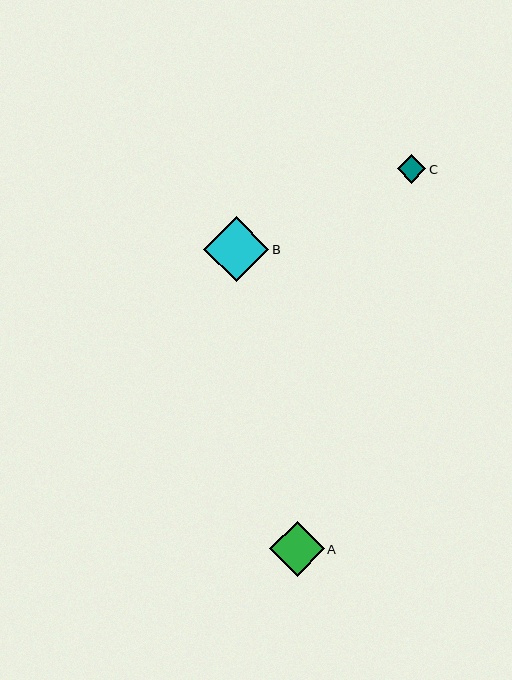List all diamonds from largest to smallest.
From largest to smallest: B, A, C.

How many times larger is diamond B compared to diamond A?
Diamond B is approximately 1.2 times the size of diamond A.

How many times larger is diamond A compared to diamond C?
Diamond A is approximately 1.9 times the size of diamond C.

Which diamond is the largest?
Diamond B is the largest with a size of approximately 65 pixels.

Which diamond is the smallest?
Diamond C is the smallest with a size of approximately 29 pixels.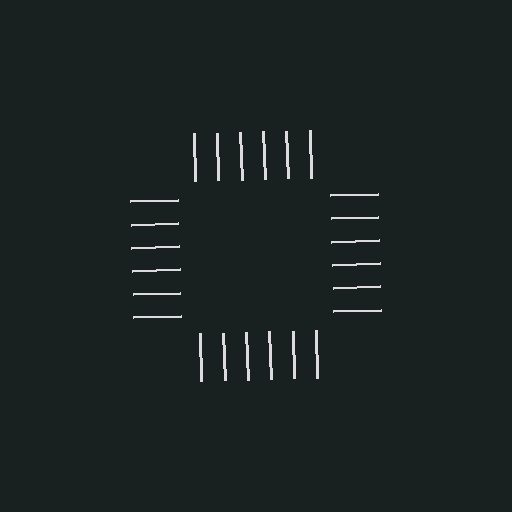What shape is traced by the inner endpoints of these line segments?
An illusory square — the line segments terminate on its edges but no continuous stroke is drawn.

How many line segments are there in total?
24 — 6 along each of the 4 edges.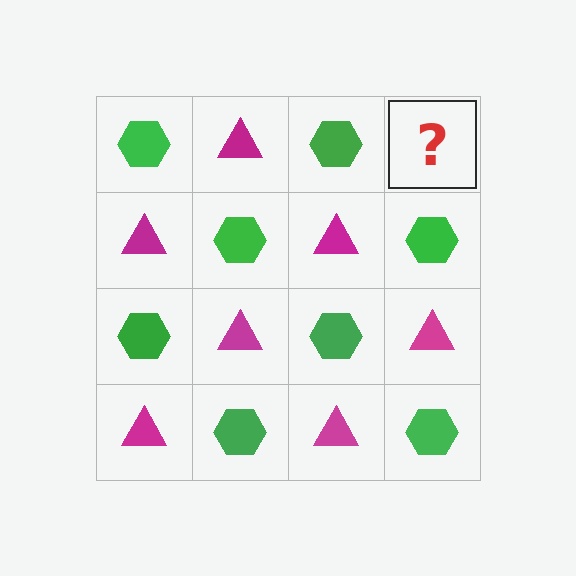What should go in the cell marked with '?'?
The missing cell should contain a magenta triangle.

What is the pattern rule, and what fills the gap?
The rule is that it alternates green hexagon and magenta triangle in a checkerboard pattern. The gap should be filled with a magenta triangle.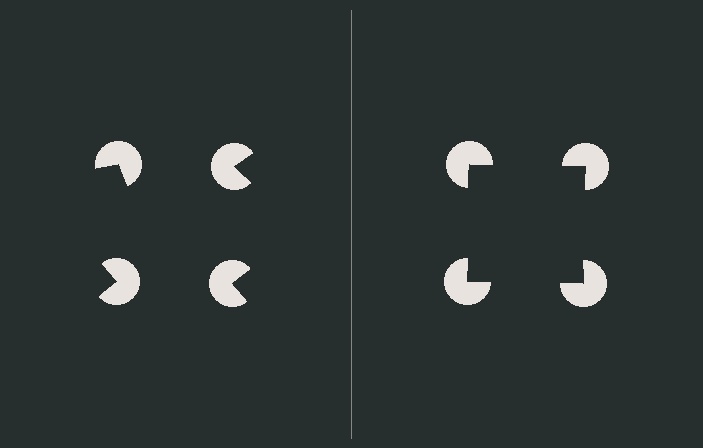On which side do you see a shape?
An illusory square appears on the right side. On the left side the wedge cuts are rotated, so no coherent shape forms.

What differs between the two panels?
The pac-man discs are positioned identically on both sides; only the wedge orientations differ. On the right they align to a square; on the left they are misaligned.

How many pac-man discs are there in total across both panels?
8 — 4 on each side.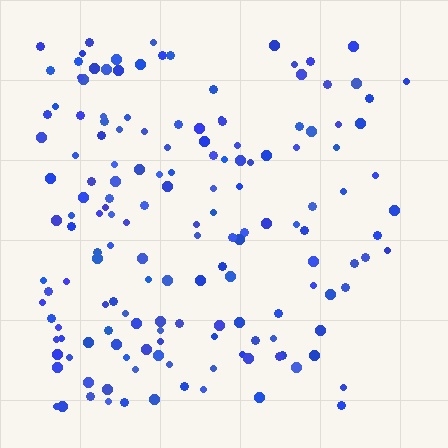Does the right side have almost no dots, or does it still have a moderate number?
Still a moderate number, just noticeably fewer than the left.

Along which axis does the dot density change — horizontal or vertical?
Horizontal.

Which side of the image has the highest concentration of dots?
The left.